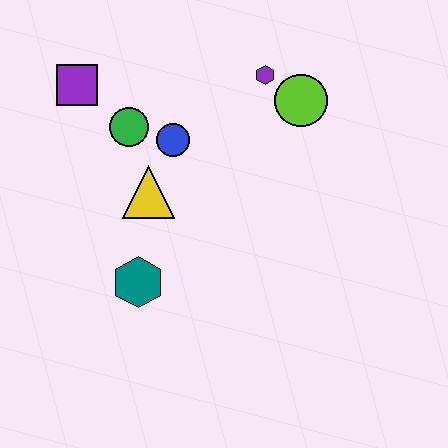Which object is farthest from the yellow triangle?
The lime circle is farthest from the yellow triangle.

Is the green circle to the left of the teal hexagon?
Yes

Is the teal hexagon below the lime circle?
Yes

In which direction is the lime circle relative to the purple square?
The lime circle is to the right of the purple square.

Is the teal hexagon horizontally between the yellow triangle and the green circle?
Yes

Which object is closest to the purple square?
The green circle is closest to the purple square.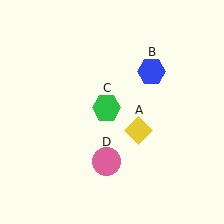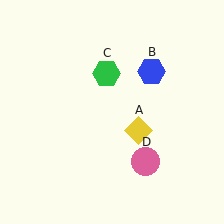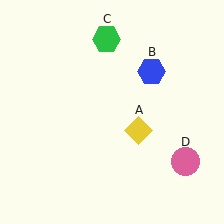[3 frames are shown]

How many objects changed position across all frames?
2 objects changed position: green hexagon (object C), pink circle (object D).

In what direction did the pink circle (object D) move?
The pink circle (object D) moved right.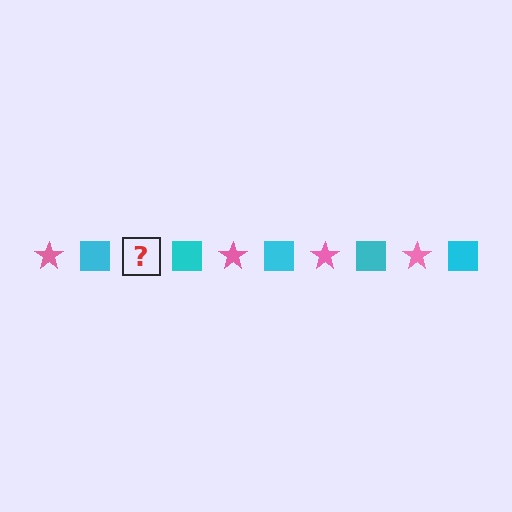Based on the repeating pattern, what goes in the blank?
The blank should be a pink star.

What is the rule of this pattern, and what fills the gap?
The rule is that the pattern alternates between pink star and cyan square. The gap should be filled with a pink star.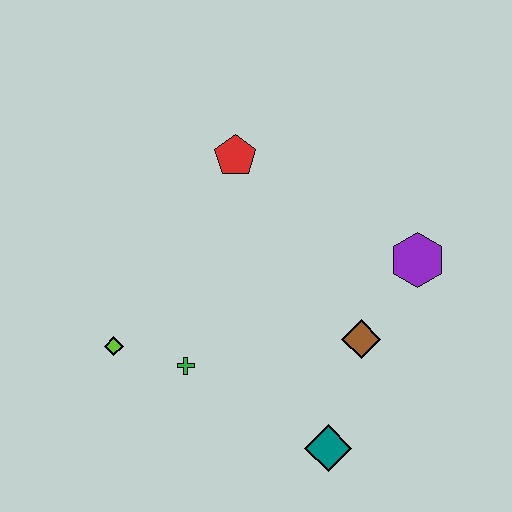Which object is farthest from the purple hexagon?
The lime diamond is farthest from the purple hexagon.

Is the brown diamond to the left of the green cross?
No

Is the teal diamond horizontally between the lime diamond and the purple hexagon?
Yes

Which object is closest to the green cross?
The lime diamond is closest to the green cross.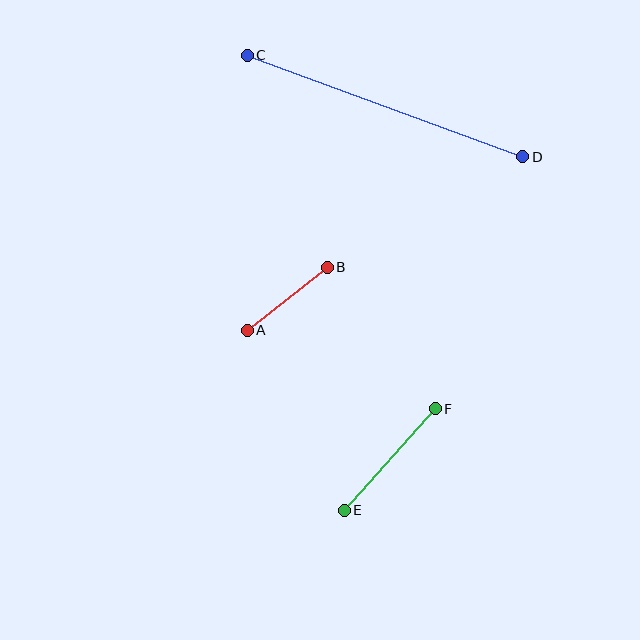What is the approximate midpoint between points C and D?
The midpoint is at approximately (385, 106) pixels.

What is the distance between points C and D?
The distance is approximately 293 pixels.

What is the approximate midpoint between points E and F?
The midpoint is at approximately (390, 460) pixels.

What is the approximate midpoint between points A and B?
The midpoint is at approximately (287, 299) pixels.